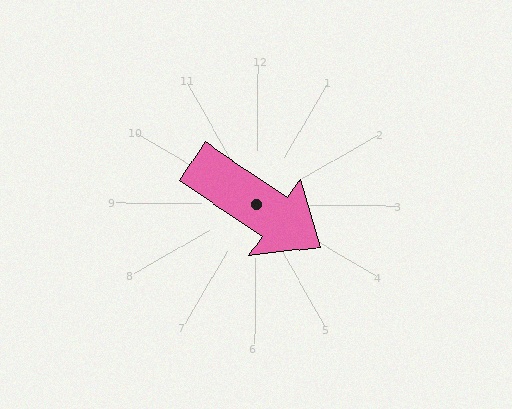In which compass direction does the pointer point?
Southeast.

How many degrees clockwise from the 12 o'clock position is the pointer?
Approximately 123 degrees.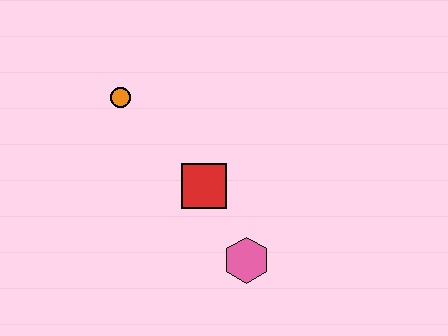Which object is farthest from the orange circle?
The pink hexagon is farthest from the orange circle.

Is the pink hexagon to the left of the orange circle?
No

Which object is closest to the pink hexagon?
The red square is closest to the pink hexagon.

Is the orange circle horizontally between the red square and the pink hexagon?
No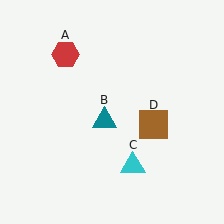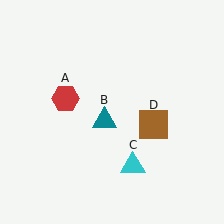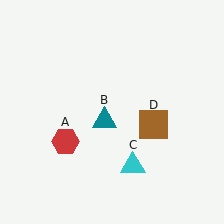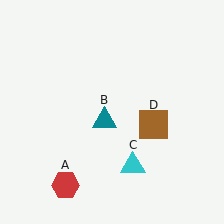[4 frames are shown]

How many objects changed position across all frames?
1 object changed position: red hexagon (object A).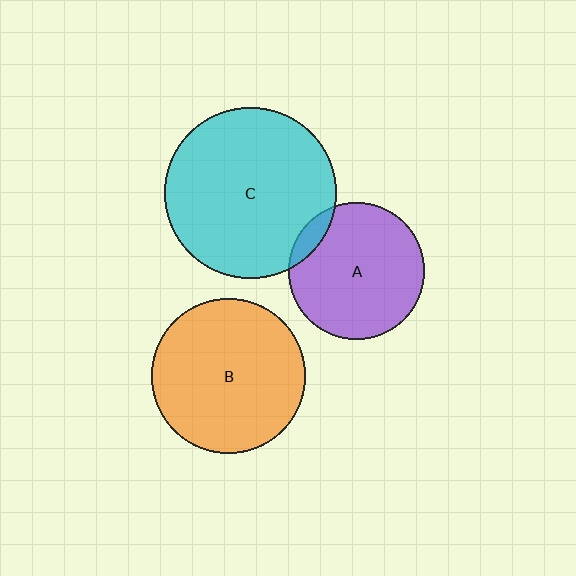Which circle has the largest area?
Circle C (cyan).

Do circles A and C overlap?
Yes.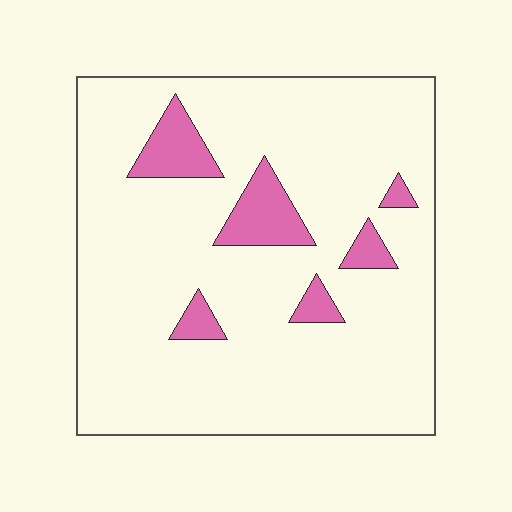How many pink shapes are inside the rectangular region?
6.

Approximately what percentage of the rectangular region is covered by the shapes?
Approximately 10%.